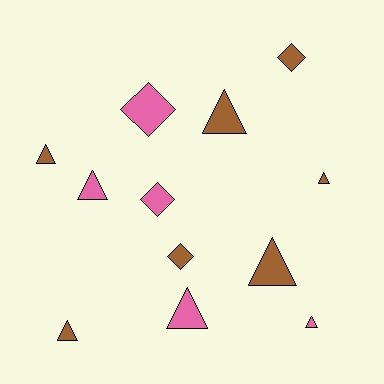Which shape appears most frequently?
Triangle, with 8 objects.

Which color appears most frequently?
Brown, with 7 objects.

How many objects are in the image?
There are 12 objects.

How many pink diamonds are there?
There are 2 pink diamonds.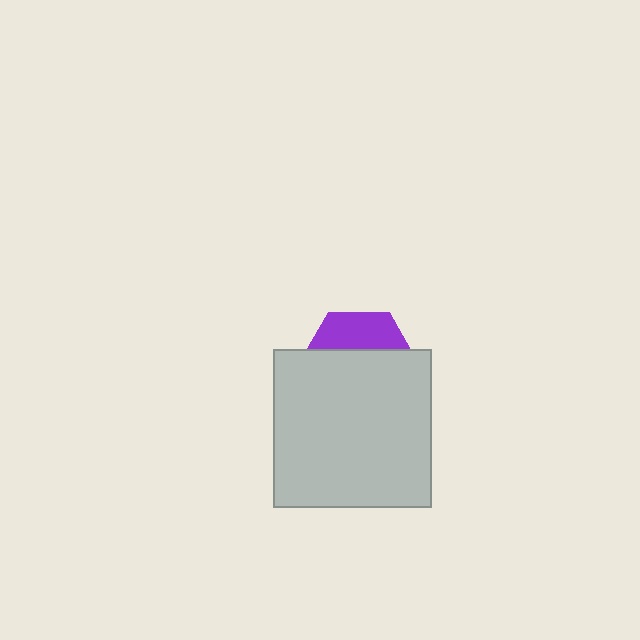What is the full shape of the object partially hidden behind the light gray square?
The partially hidden object is a purple hexagon.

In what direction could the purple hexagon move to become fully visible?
The purple hexagon could move up. That would shift it out from behind the light gray square entirely.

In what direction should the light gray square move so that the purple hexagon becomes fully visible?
The light gray square should move down. That is the shortest direction to clear the overlap and leave the purple hexagon fully visible.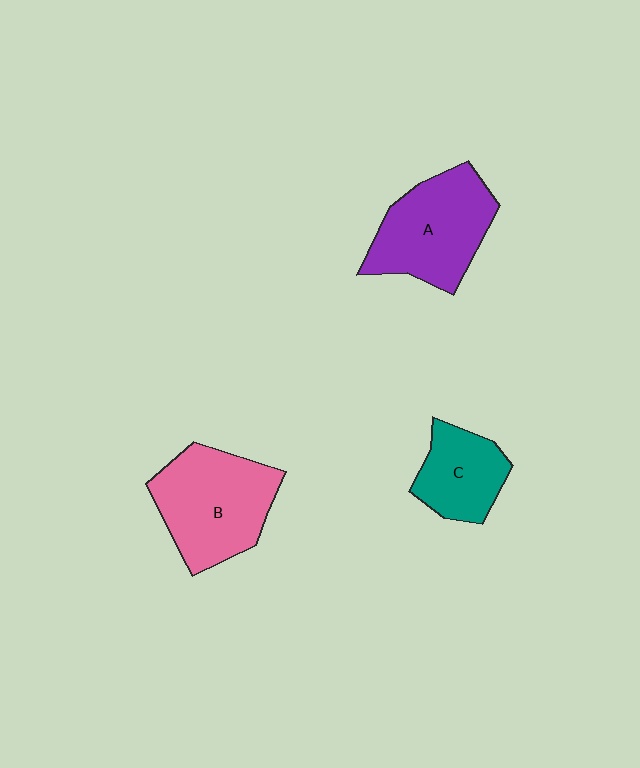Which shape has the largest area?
Shape B (pink).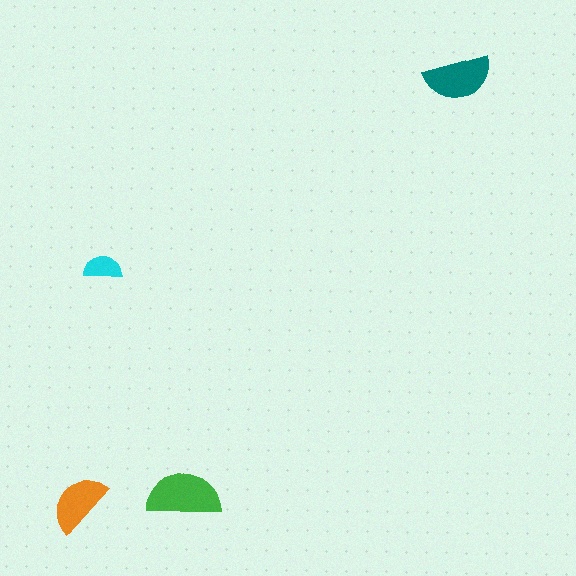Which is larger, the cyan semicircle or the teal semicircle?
The teal one.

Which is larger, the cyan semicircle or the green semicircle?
The green one.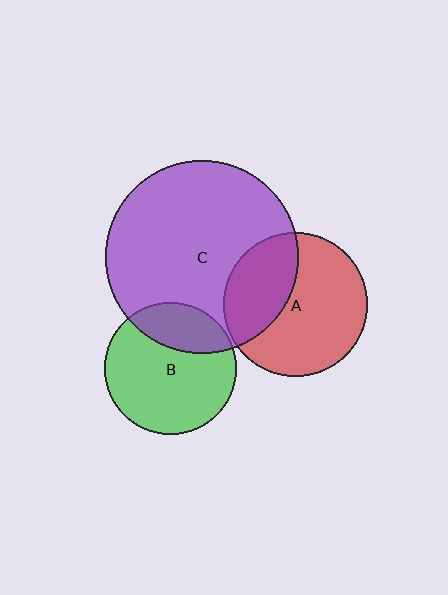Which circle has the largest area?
Circle C (purple).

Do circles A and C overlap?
Yes.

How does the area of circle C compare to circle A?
Approximately 1.8 times.